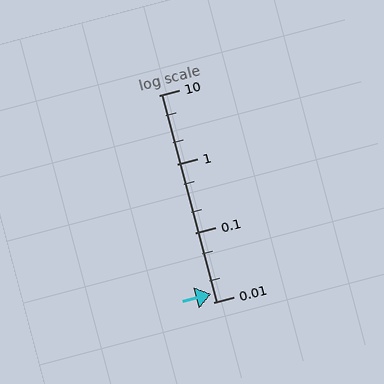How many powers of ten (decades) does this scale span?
The scale spans 3 decades, from 0.01 to 10.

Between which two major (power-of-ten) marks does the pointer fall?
The pointer is between 0.01 and 0.1.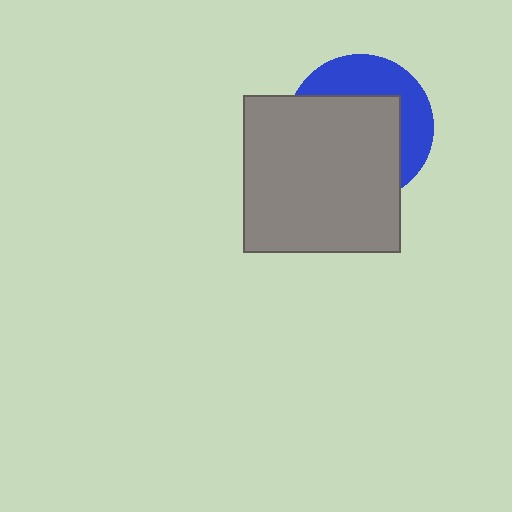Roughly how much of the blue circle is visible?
A small part of it is visible (roughly 37%).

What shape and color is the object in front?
The object in front is a gray square.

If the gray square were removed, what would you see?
You would see the complete blue circle.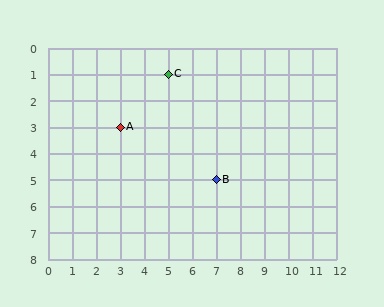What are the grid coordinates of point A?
Point A is at grid coordinates (3, 3).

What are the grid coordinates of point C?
Point C is at grid coordinates (5, 1).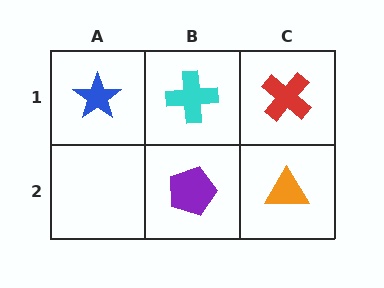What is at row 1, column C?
A red cross.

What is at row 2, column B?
A purple pentagon.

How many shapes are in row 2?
2 shapes.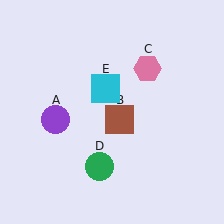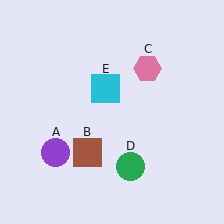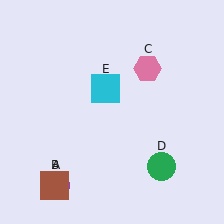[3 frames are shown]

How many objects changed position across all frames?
3 objects changed position: purple circle (object A), brown square (object B), green circle (object D).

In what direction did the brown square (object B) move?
The brown square (object B) moved down and to the left.